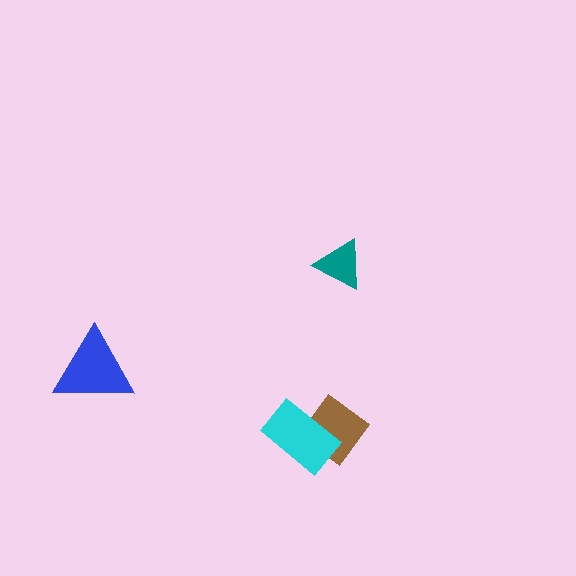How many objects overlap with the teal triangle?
0 objects overlap with the teal triangle.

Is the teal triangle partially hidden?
No, no other shape covers it.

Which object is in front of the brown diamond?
The cyan rectangle is in front of the brown diamond.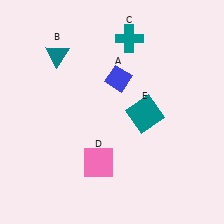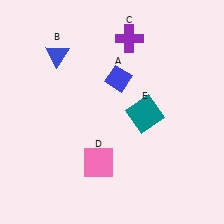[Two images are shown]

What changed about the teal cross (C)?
In Image 1, C is teal. In Image 2, it changed to purple.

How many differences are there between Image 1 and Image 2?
There are 2 differences between the two images.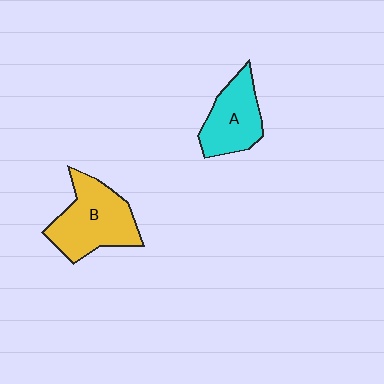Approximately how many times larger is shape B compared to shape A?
Approximately 1.3 times.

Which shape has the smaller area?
Shape A (cyan).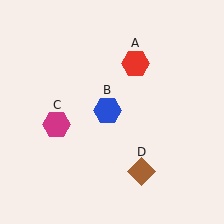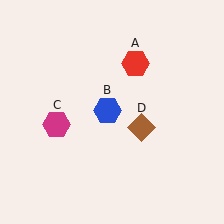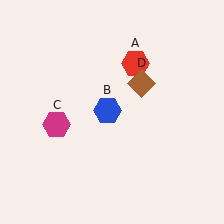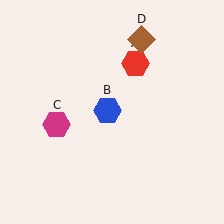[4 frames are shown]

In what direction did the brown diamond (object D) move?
The brown diamond (object D) moved up.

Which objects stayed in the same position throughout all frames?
Red hexagon (object A) and blue hexagon (object B) and magenta hexagon (object C) remained stationary.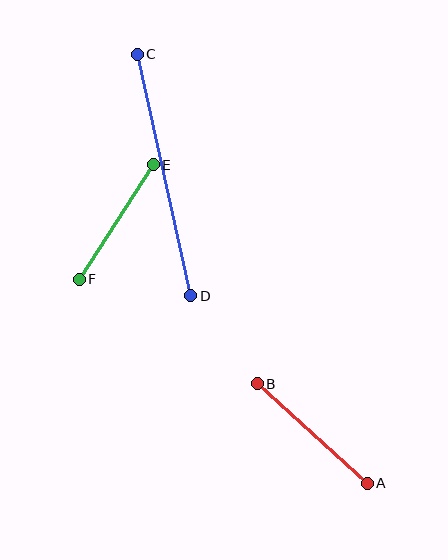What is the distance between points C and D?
The distance is approximately 247 pixels.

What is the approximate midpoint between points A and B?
The midpoint is at approximately (312, 433) pixels.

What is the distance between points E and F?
The distance is approximately 137 pixels.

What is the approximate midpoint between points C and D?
The midpoint is at approximately (164, 175) pixels.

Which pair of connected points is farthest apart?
Points C and D are farthest apart.